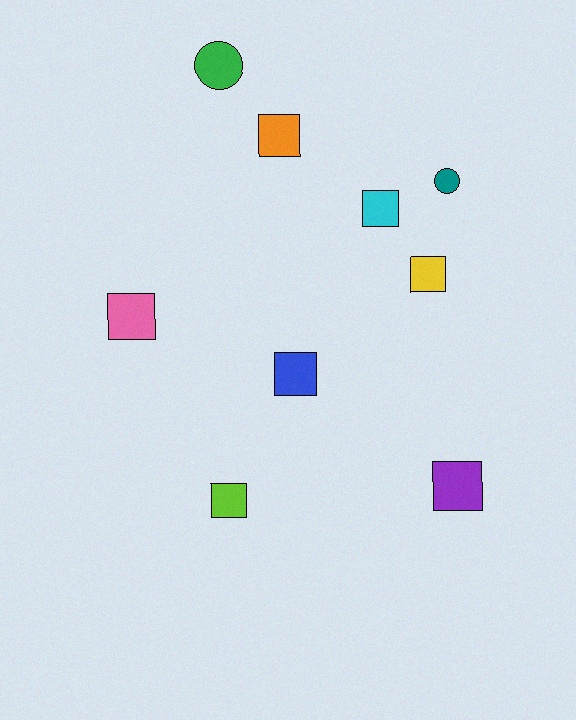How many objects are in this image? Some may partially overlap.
There are 9 objects.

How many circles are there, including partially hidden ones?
There are 2 circles.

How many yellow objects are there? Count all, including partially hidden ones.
There is 1 yellow object.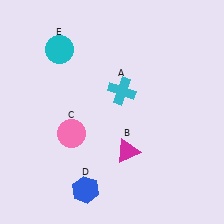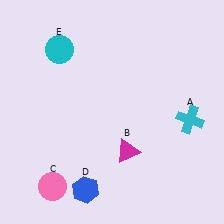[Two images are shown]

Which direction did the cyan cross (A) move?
The cyan cross (A) moved right.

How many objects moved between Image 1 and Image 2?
2 objects moved between the two images.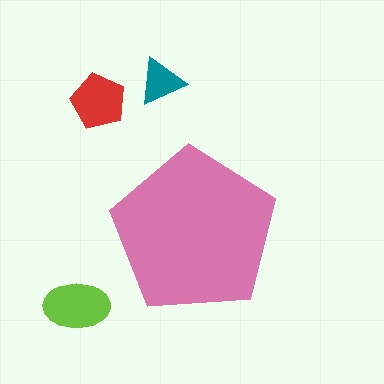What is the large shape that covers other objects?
A pink pentagon.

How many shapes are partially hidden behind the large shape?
0 shapes are partially hidden.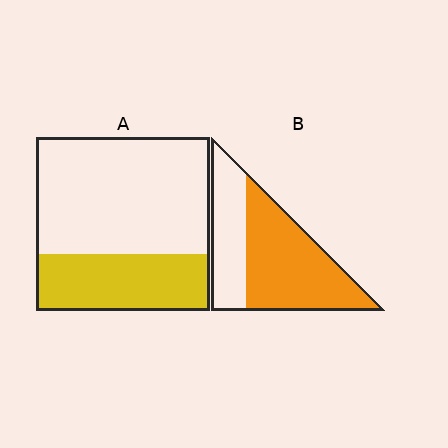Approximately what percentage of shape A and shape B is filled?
A is approximately 35% and B is approximately 65%.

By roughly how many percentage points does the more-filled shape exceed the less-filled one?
By roughly 30 percentage points (B over A).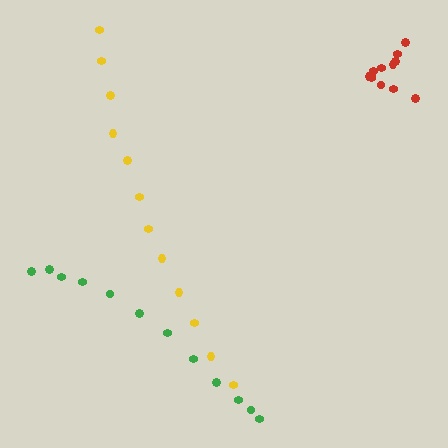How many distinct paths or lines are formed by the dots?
There are 3 distinct paths.